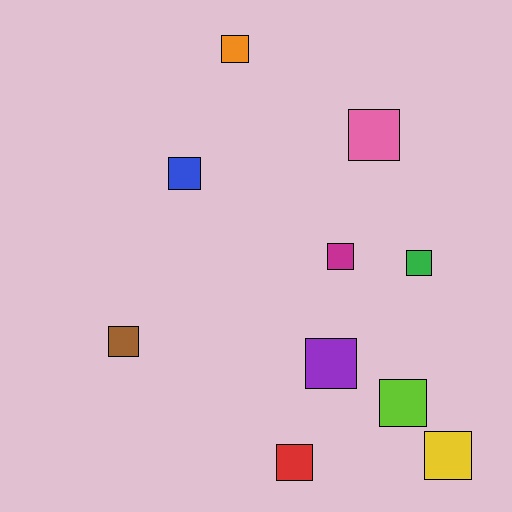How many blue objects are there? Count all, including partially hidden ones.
There is 1 blue object.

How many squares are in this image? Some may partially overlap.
There are 10 squares.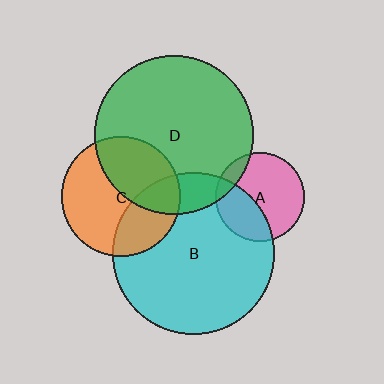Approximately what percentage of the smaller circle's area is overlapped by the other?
Approximately 10%.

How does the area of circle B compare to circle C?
Approximately 1.8 times.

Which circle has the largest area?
Circle B (cyan).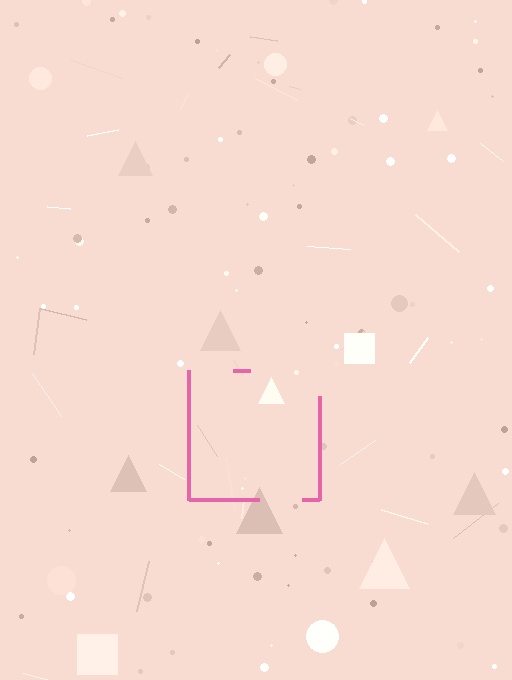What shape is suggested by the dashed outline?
The dashed outline suggests a square.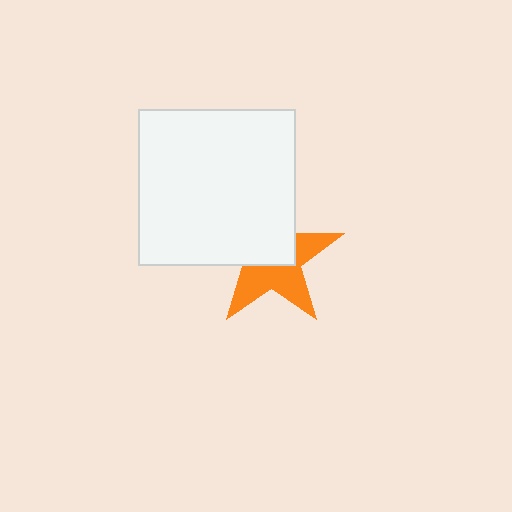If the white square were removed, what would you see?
You would see the complete orange star.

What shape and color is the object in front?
The object in front is a white square.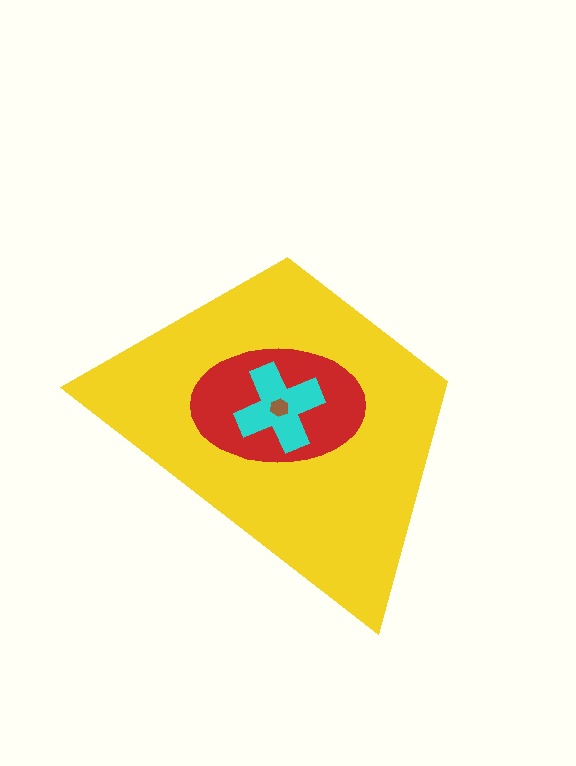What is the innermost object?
The brown hexagon.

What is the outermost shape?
The yellow trapezoid.